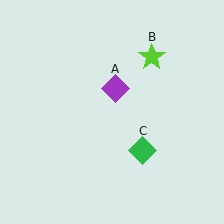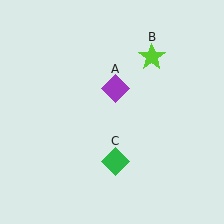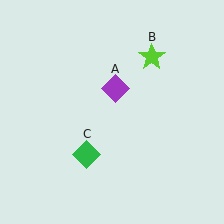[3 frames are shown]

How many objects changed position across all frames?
1 object changed position: green diamond (object C).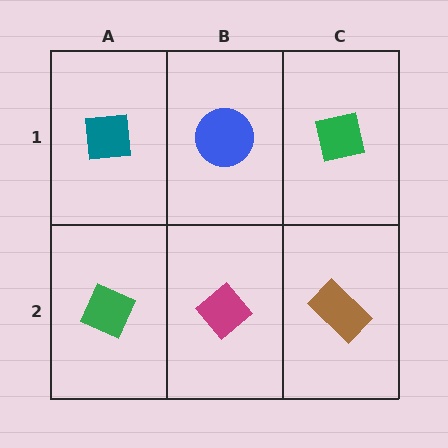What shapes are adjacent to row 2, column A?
A teal square (row 1, column A), a magenta diamond (row 2, column B).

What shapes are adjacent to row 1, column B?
A magenta diamond (row 2, column B), a teal square (row 1, column A), a green square (row 1, column C).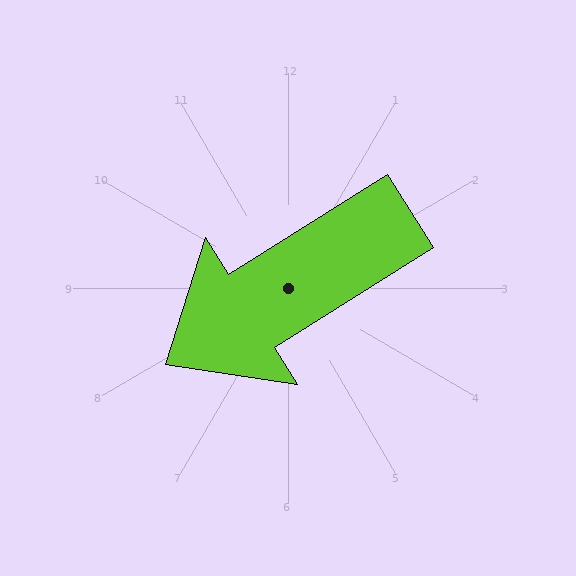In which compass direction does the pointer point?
Southwest.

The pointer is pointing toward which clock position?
Roughly 8 o'clock.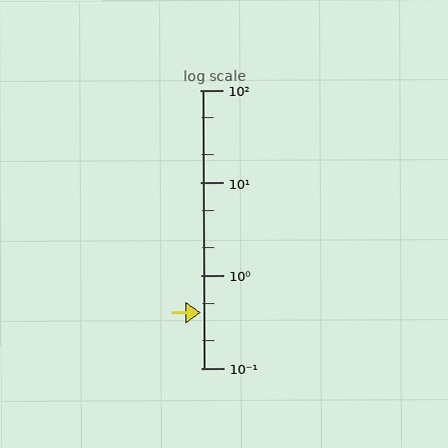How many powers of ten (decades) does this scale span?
The scale spans 3 decades, from 0.1 to 100.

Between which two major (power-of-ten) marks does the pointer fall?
The pointer is between 0.1 and 1.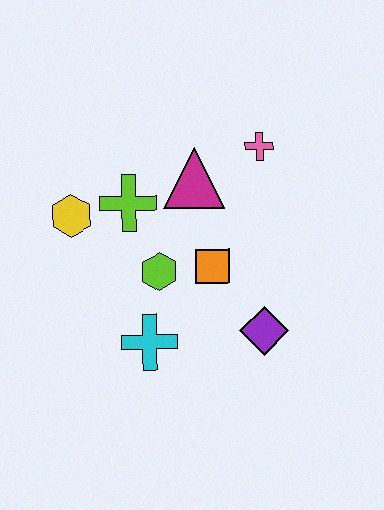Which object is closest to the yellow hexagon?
The lime cross is closest to the yellow hexagon.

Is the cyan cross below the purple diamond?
Yes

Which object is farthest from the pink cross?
The cyan cross is farthest from the pink cross.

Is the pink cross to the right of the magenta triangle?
Yes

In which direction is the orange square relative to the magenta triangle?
The orange square is below the magenta triangle.